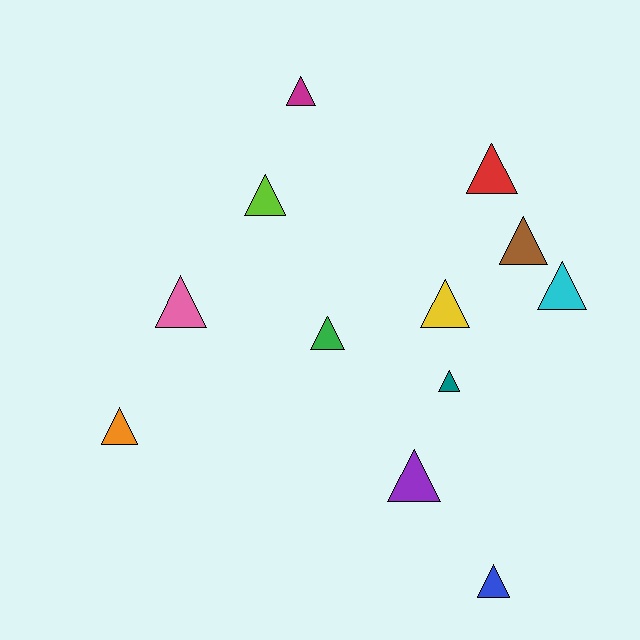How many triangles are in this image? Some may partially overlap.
There are 12 triangles.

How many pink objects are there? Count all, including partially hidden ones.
There is 1 pink object.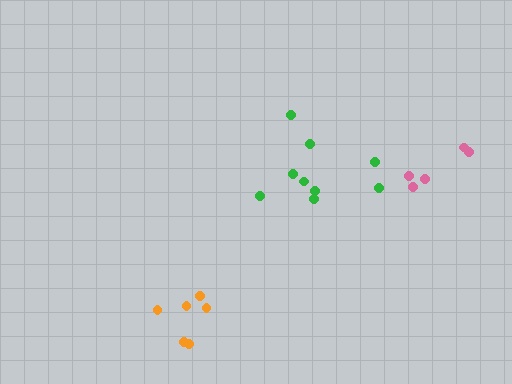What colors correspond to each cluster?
The clusters are colored: green, pink, orange.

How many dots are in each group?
Group 1: 9 dots, Group 2: 5 dots, Group 3: 6 dots (20 total).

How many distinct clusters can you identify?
There are 3 distinct clusters.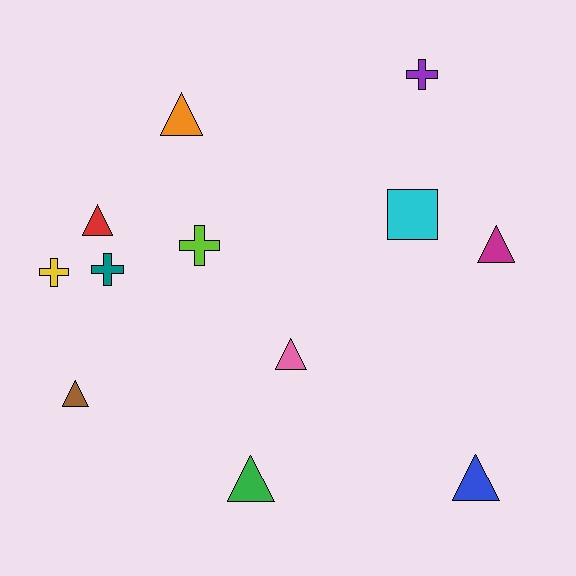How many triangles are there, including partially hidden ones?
There are 7 triangles.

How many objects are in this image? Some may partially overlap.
There are 12 objects.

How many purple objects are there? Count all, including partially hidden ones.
There is 1 purple object.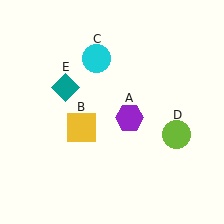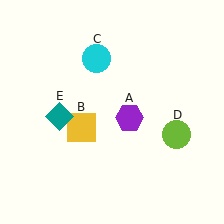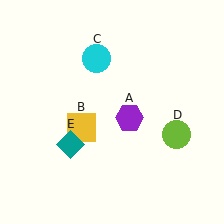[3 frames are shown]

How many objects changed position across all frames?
1 object changed position: teal diamond (object E).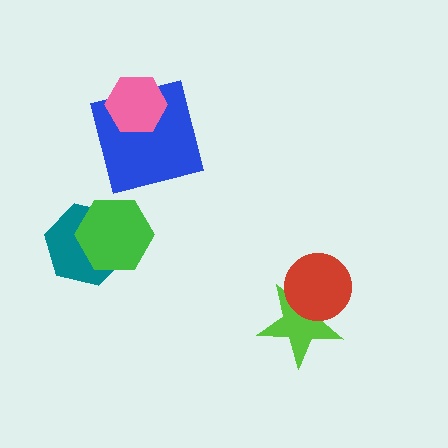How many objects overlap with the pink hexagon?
1 object overlaps with the pink hexagon.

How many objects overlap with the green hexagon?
1 object overlaps with the green hexagon.